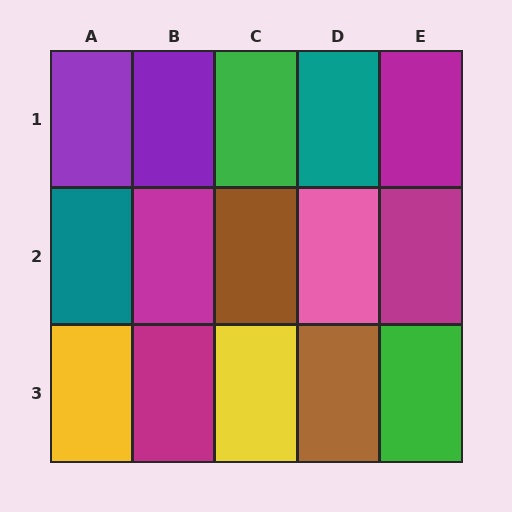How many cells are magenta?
4 cells are magenta.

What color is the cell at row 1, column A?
Purple.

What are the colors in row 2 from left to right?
Teal, magenta, brown, pink, magenta.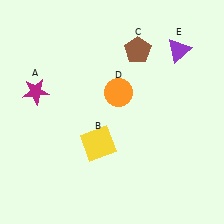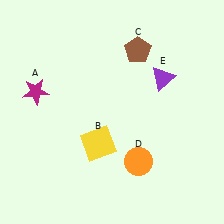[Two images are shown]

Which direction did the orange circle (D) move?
The orange circle (D) moved down.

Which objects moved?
The objects that moved are: the orange circle (D), the purple triangle (E).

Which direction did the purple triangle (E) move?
The purple triangle (E) moved down.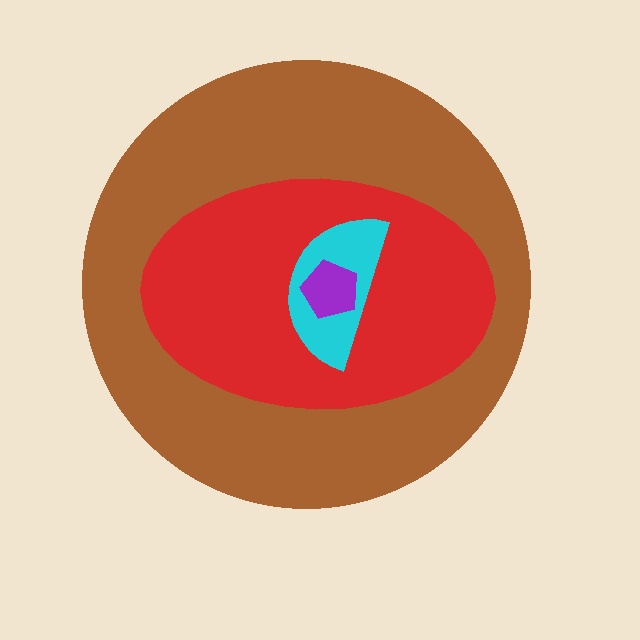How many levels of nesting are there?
4.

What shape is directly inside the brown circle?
The red ellipse.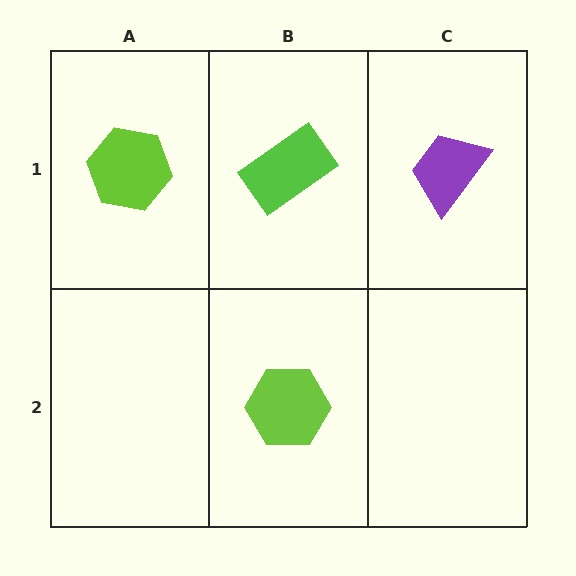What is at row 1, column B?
A lime rectangle.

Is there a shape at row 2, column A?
No, that cell is empty.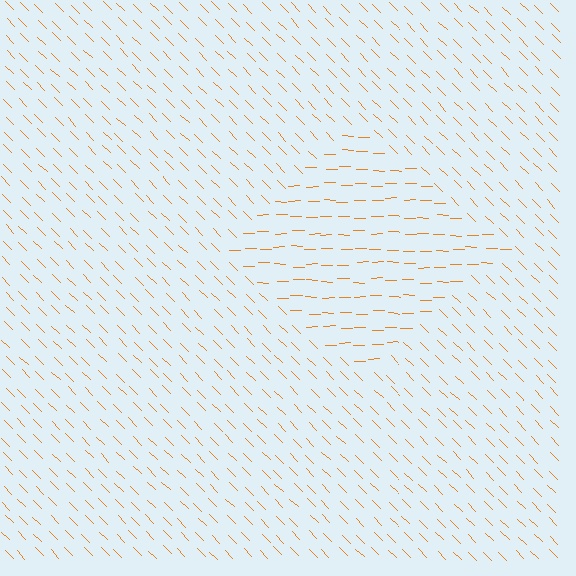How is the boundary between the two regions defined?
The boundary is defined purely by a change in line orientation (approximately 45 degrees difference). All lines are the same color and thickness.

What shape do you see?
I see a diamond.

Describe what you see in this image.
The image is filled with small orange line segments. A diamond region in the image has lines oriented differently from the surrounding lines, creating a visible texture boundary.